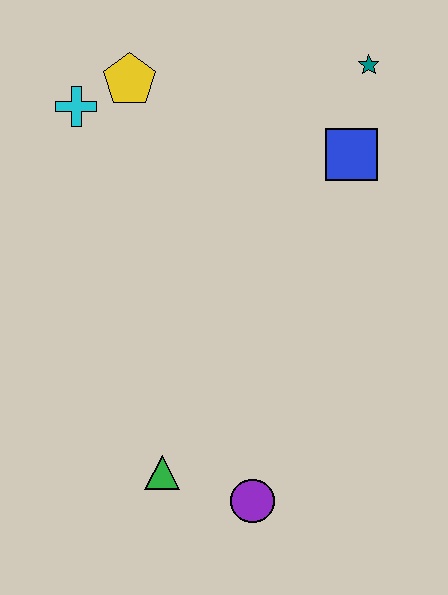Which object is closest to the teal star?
The blue square is closest to the teal star.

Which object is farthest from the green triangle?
The teal star is farthest from the green triangle.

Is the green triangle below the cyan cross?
Yes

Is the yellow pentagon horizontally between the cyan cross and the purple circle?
Yes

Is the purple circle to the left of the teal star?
Yes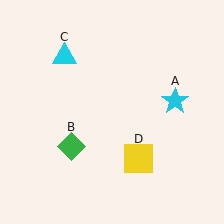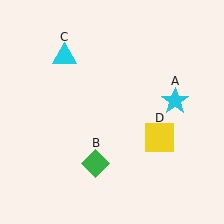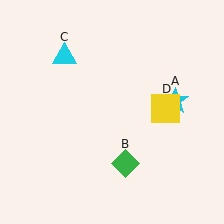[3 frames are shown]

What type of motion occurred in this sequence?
The green diamond (object B), yellow square (object D) rotated counterclockwise around the center of the scene.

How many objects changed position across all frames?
2 objects changed position: green diamond (object B), yellow square (object D).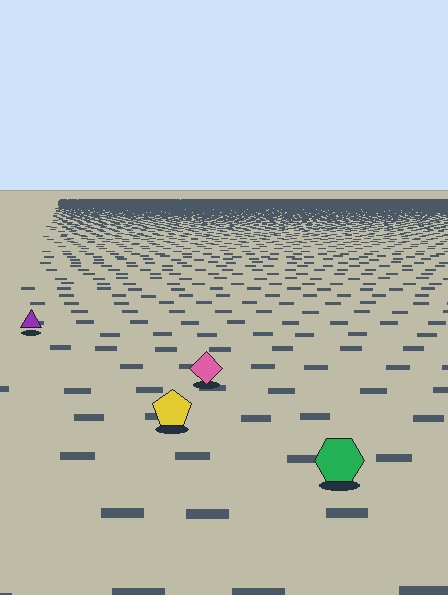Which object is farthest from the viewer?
The purple triangle is farthest from the viewer. It appears smaller and the ground texture around it is denser.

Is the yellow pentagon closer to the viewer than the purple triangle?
Yes. The yellow pentagon is closer — you can tell from the texture gradient: the ground texture is coarser near it.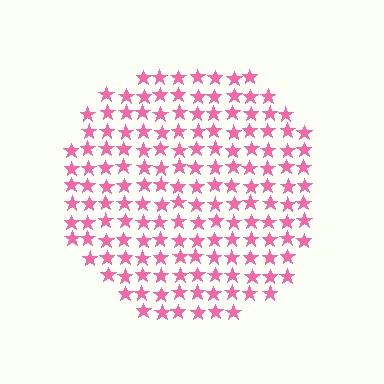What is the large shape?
The large shape is a circle.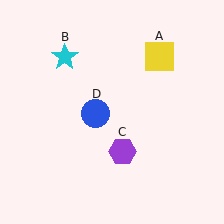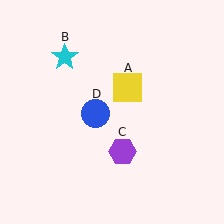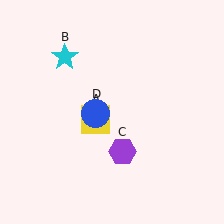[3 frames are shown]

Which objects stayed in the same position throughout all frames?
Cyan star (object B) and purple hexagon (object C) and blue circle (object D) remained stationary.